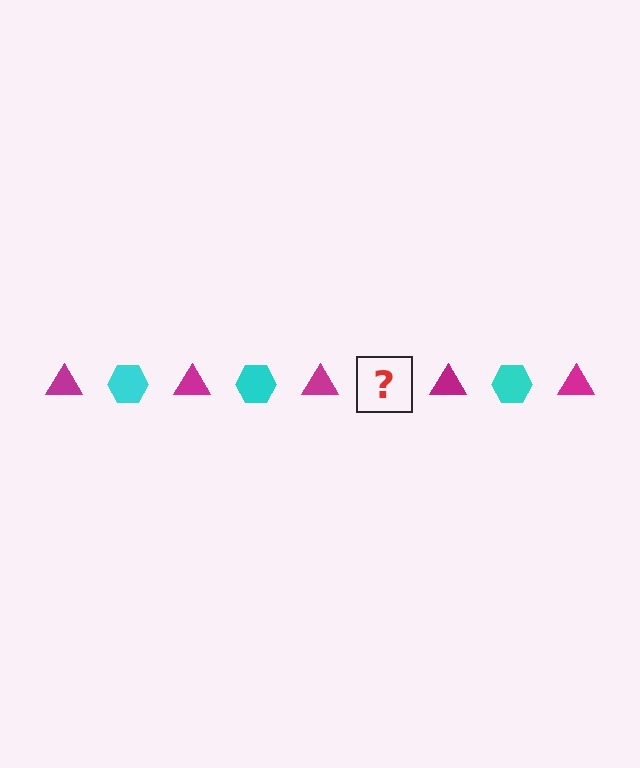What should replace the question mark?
The question mark should be replaced with a cyan hexagon.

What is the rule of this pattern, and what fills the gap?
The rule is that the pattern alternates between magenta triangle and cyan hexagon. The gap should be filled with a cyan hexagon.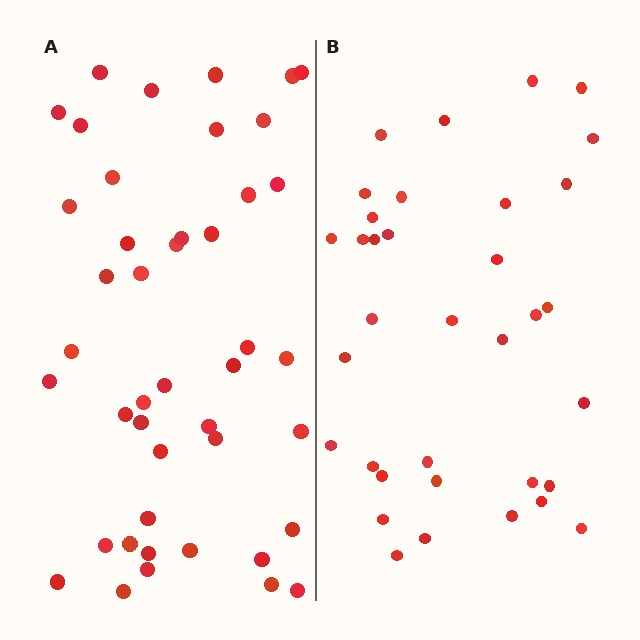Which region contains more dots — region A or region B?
Region A (the left region) has more dots.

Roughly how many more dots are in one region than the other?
Region A has roughly 8 or so more dots than region B.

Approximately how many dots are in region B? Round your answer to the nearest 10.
About 40 dots. (The exact count is 35, which rounds to 40.)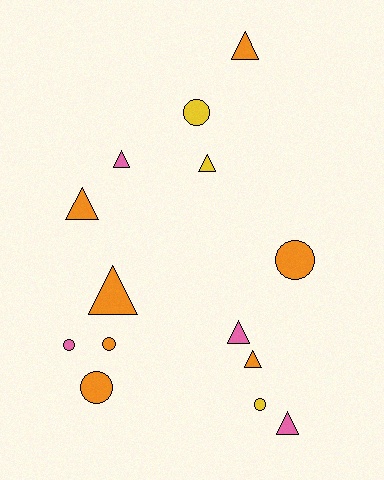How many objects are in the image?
There are 14 objects.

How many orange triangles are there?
There are 4 orange triangles.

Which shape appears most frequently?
Triangle, with 8 objects.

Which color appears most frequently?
Orange, with 7 objects.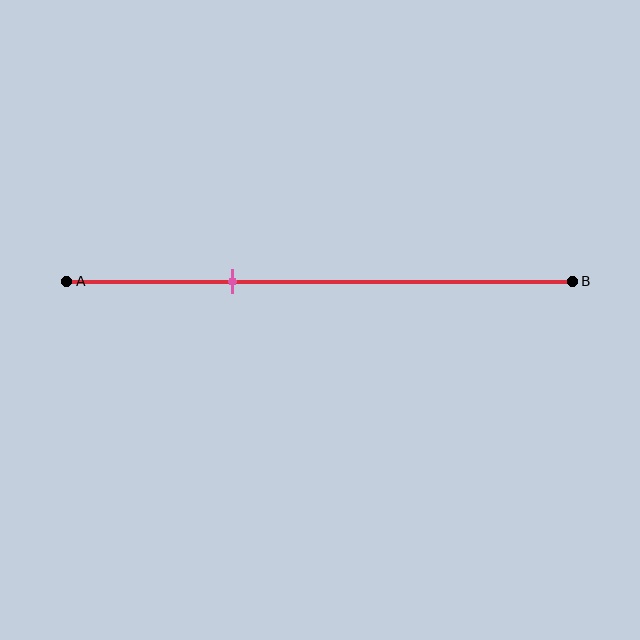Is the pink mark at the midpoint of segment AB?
No, the mark is at about 35% from A, not at the 50% midpoint.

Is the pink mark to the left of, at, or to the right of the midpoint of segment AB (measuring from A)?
The pink mark is to the left of the midpoint of segment AB.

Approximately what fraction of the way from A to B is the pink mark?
The pink mark is approximately 35% of the way from A to B.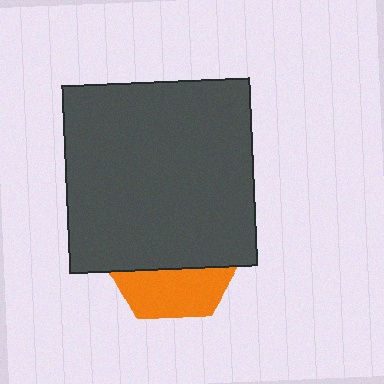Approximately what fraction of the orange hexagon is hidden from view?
Roughly 66% of the orange hexagon is hidden behind the dark gray square.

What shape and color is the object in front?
The object in front is a dark gray square.